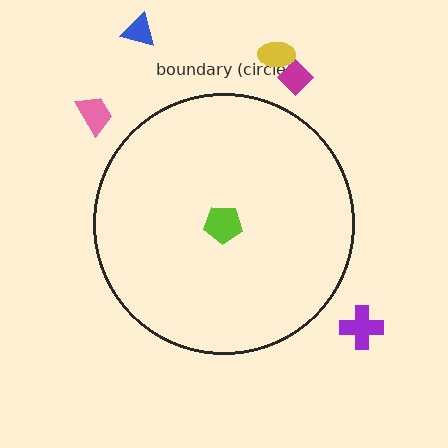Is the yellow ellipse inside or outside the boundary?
Outside.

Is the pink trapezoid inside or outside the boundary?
Outside.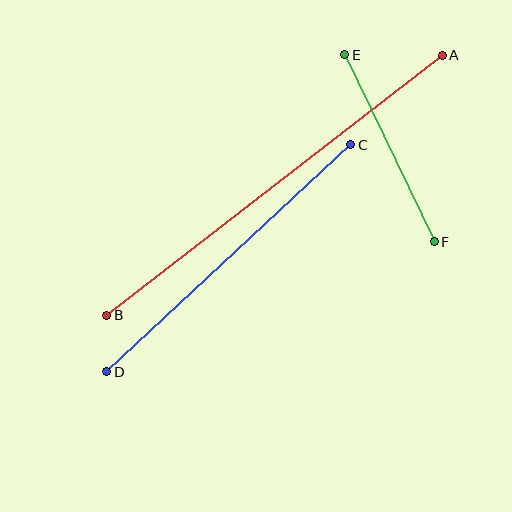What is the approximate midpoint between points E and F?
The midpoint is at approximately (389, 148) pixels.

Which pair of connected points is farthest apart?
Points A and B are farthest apart.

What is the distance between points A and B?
The distance is approximately 424 pixels.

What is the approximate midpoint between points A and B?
The midpoint is at approximately (274, 185) pixels.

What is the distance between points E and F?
The distance is approximately 208 pixels.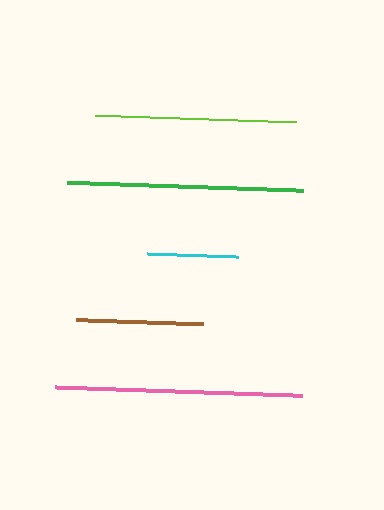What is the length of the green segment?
The green segment is approximately 236 pixels long.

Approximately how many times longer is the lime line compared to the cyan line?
The lime line is approximately 2.2 times the length of the cyan line.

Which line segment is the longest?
The pink line is the longest at approximately 247 pixels.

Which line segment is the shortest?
The cyan line is the shortest at approximately 91 pixels.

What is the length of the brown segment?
The brown segment is approximately 126 pixels long.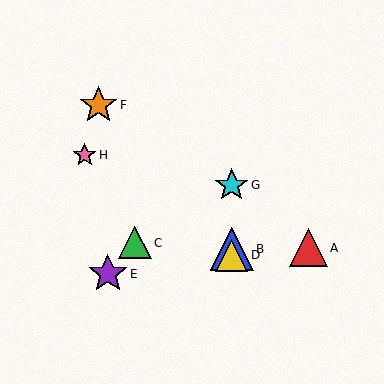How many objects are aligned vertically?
3 objects (B, D, G) are aligned vertically.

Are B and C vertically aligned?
No, B is at x≈232 and C is at x≈135.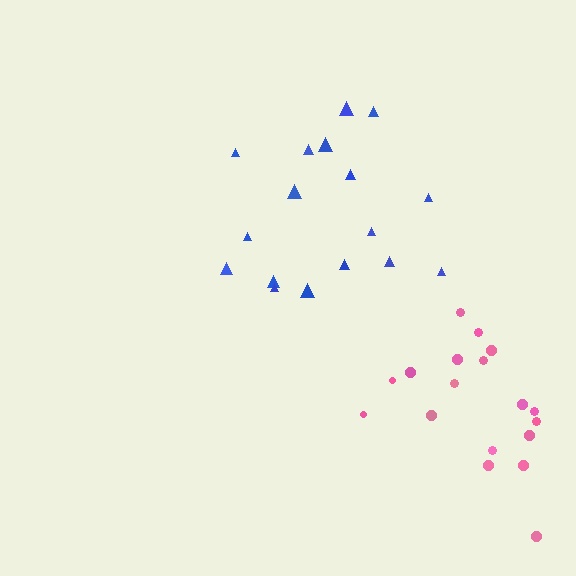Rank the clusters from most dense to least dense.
blue, pink.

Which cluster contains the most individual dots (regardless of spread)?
Pink (18).